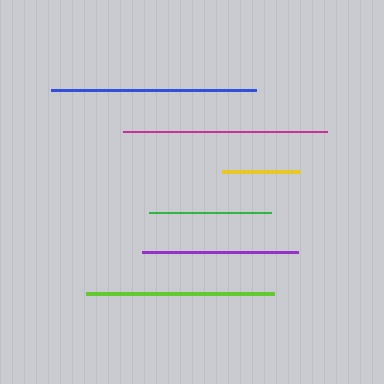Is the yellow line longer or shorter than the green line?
The green line is longer than the yellow line.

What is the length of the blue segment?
The blue segment is approximately 205 pixels long.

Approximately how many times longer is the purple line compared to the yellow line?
The purple line is approximately 2.0 times the length of the yellow line.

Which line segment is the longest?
The blue line is the longest at approximately 205 pixels.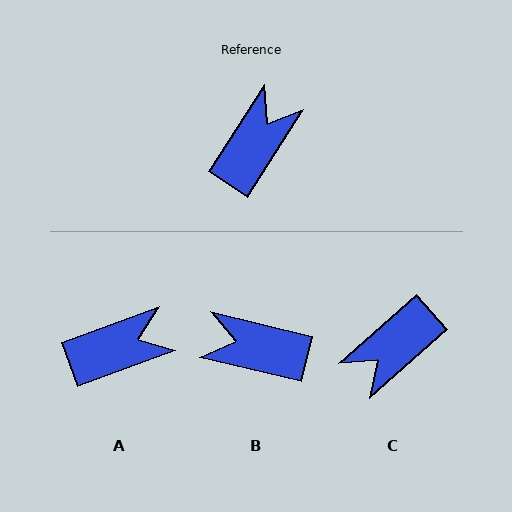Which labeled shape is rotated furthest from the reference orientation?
C, about 164 degrees away.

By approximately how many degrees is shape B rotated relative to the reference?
Approximately 109 degrees counter-clockwise.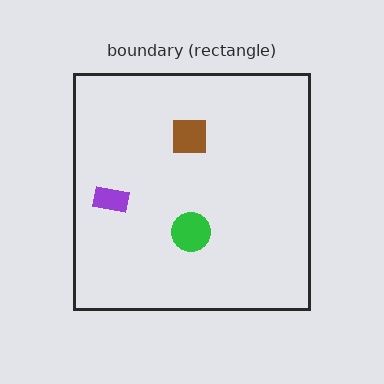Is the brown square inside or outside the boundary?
Inside.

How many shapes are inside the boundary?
3 inside, 0 outside.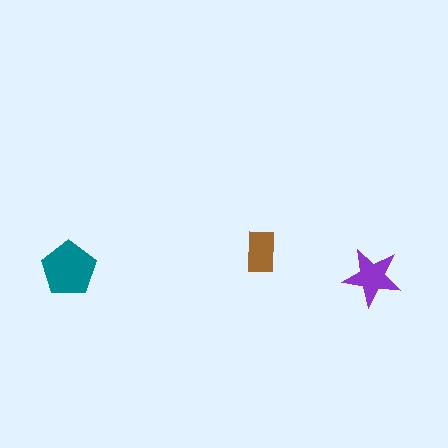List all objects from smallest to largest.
The brown rectangle, the purple star, the teal pentagon.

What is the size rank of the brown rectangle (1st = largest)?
3rd.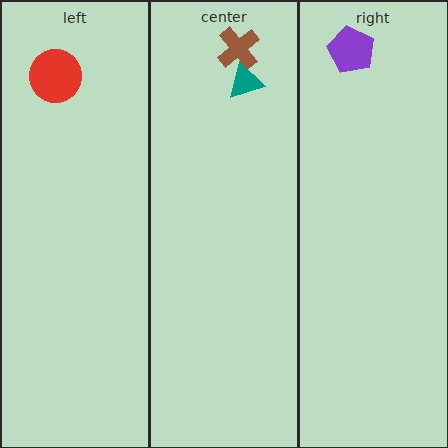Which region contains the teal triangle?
The center region.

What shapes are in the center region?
The teal triangle, the brown cross.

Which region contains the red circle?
The left region.